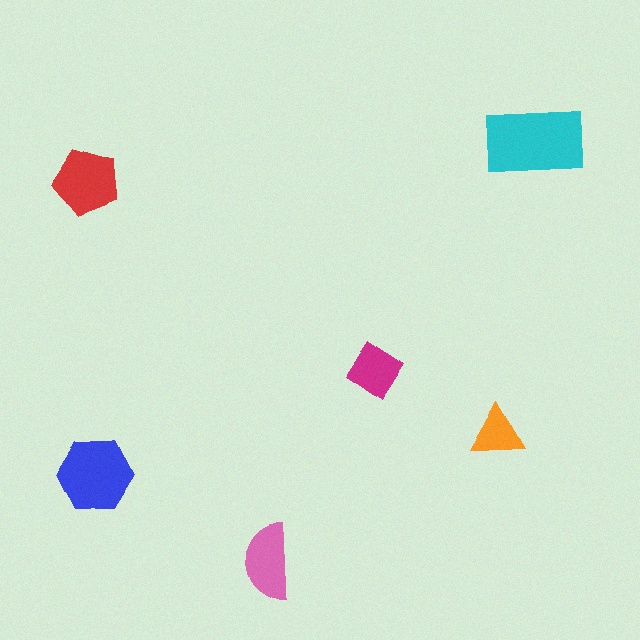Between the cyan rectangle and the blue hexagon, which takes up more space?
The cyan rectangle.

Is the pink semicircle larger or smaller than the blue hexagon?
Smaller.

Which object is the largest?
The cyan rectangle.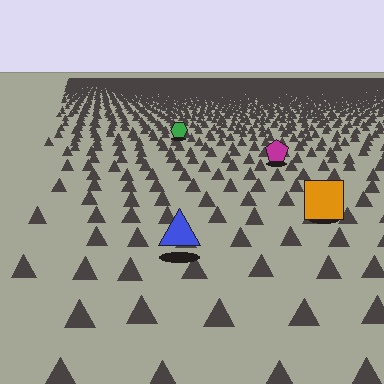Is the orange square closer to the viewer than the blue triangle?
No. The blue triangle is closer — you can tell from the texture gradient: the ground texture is coarser near it.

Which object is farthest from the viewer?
The green hexagon is farthest from the viewer. It appears smaller and the ground texture around it is denser.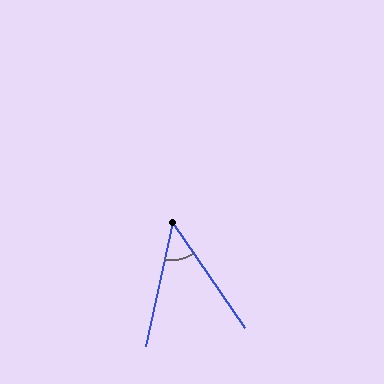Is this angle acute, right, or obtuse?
It is acute.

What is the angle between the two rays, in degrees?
Approximately 46 degrees.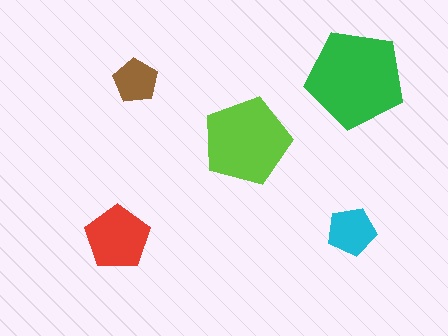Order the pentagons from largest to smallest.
the green one, the lime one, the red one, the cyan one, the brown one.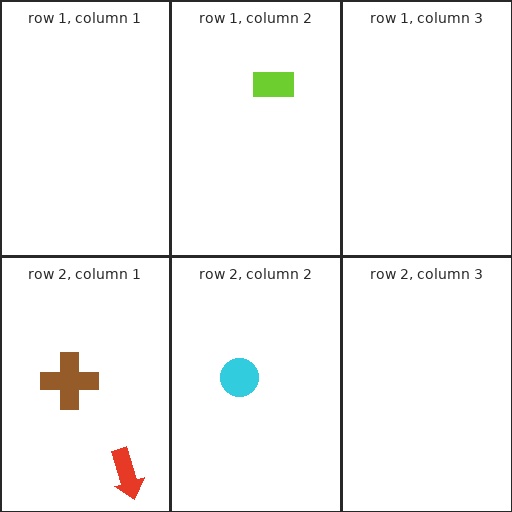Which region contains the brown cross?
The row 2, column 1 region.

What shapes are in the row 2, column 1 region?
The red arrow, the brown cross.